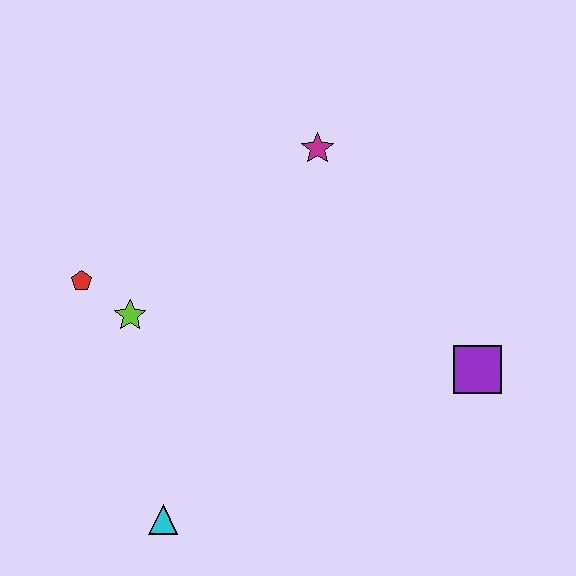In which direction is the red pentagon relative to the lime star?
The red pentagon is to the left of the lime star.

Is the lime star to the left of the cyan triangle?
Yes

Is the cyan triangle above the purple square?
No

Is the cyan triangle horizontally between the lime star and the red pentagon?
No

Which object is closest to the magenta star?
The lime star is closest to the magenta star.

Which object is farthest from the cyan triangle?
The magenta star is farthest from the cyan triangle.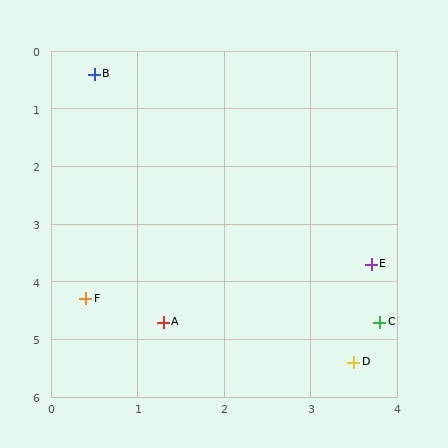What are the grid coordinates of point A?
Point A is at approximately (1.3, 4.7).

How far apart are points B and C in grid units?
Points B and C are about 5.4 grid units apart.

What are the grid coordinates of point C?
Point C is at approximately (3.8, 4.7).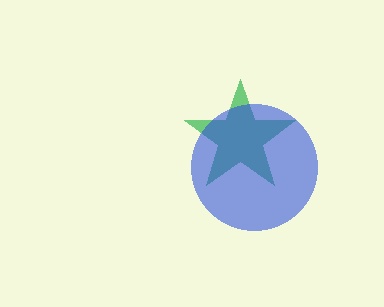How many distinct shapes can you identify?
There are 2 distinct shapes: a green star, a blue circle.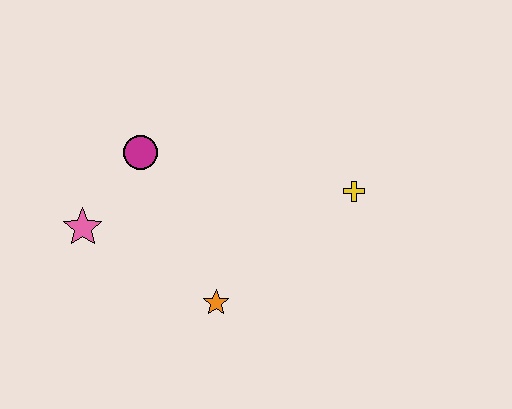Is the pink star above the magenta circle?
No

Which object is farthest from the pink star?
The yellow cross is farthest from the pink star.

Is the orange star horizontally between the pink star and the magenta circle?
No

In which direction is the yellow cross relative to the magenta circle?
The yellow cross is to the right of the magenta circle.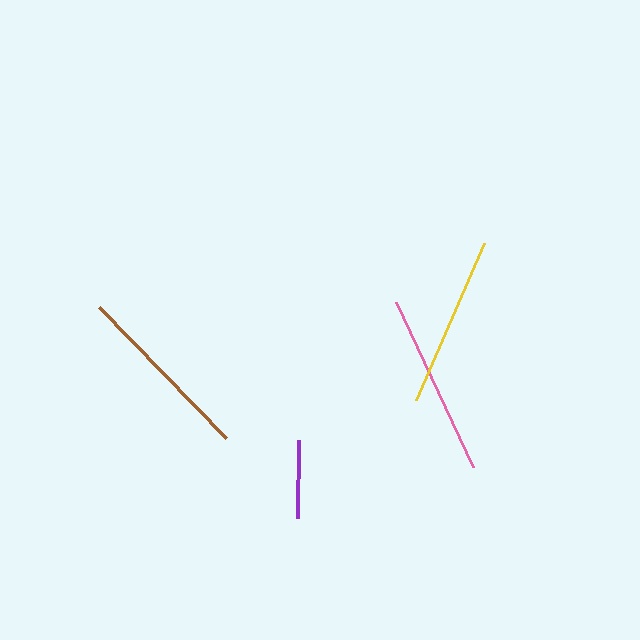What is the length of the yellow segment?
The yellow segment is approximately 171 pixels long.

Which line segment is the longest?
The brown line is the longest at approximately 183 pixels.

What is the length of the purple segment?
The purple segment is approximately 78 pixels long.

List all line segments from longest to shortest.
From longest to shortest: brown, pink, yellow, purple.